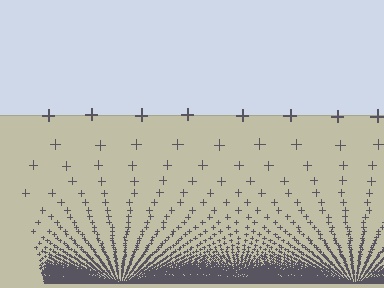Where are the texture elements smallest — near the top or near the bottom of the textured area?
Near the bottom.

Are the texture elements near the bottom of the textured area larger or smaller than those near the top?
Smaller. The gradient is inverted — elements near the bottom are smaller and denser.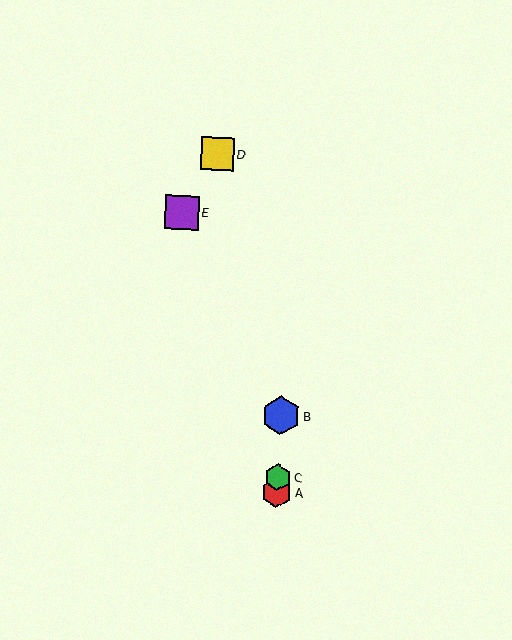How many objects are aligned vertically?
3 objects (A, B, C) are aligned vertically.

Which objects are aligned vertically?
Objects A, B, C are aligned vertically.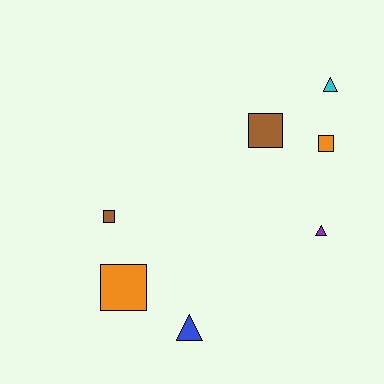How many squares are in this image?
There are 4 squares.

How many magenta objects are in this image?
There are no magenta objects.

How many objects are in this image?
There are 7 objects.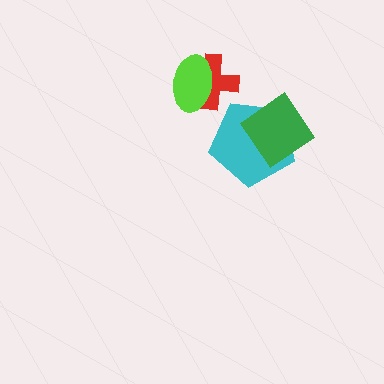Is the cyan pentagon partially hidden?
Yes, it is partially covered by another shape.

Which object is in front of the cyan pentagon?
The green diamond is in front of the cyan pentagon.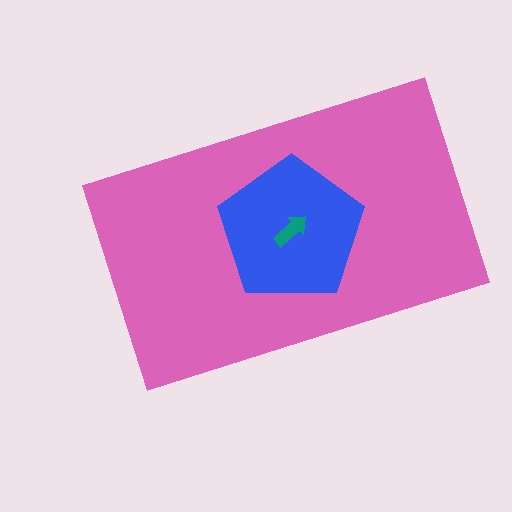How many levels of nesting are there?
3.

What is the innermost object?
The teal arrow.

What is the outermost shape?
The pink rectangle.